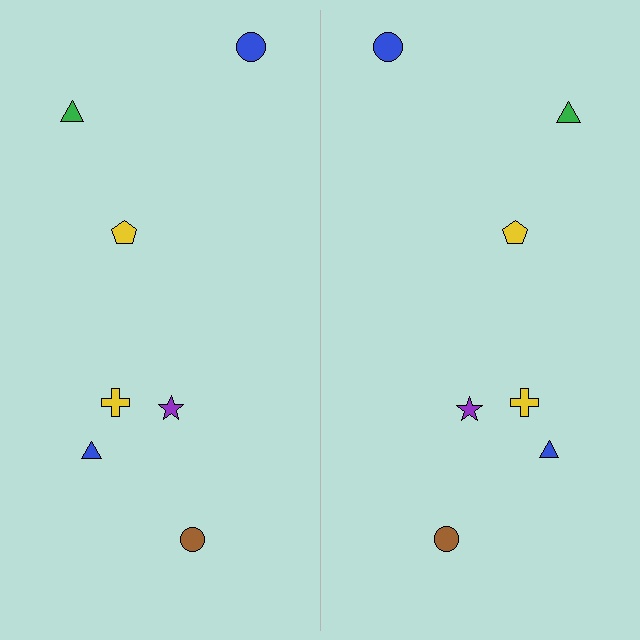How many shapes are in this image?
There are 14 shapes in this image.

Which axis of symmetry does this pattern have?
The pattern has a vertical axis of symmetry running through the center of the image.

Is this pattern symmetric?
Yes, this pattern has bilateral (reflection) symmetry.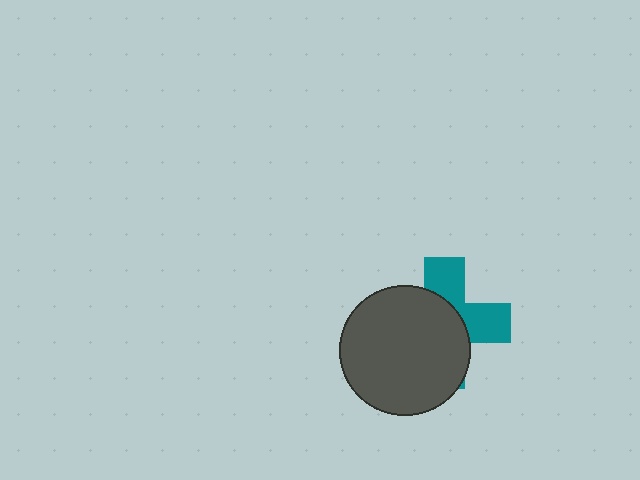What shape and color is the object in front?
The object in front is a dark gray circle.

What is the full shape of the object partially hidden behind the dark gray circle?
The partially hidden object is a teal cross.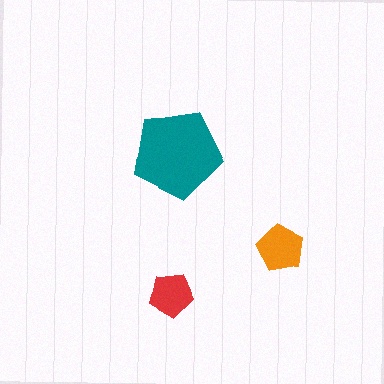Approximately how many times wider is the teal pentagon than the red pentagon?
About 2 times wider.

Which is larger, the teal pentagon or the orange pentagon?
The teal one.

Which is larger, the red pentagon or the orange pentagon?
The orange one.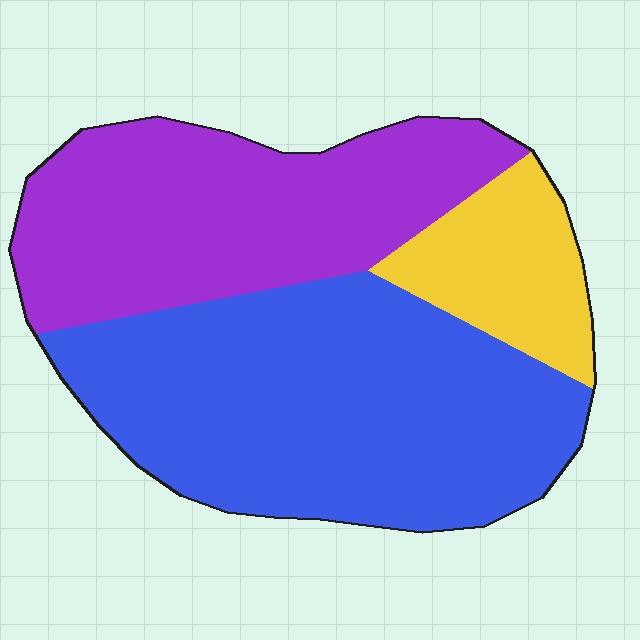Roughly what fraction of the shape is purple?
Purple covers around 35% of the shape.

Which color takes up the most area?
Blue, at roughly 50%.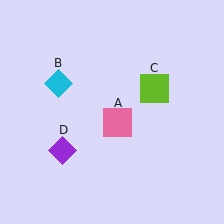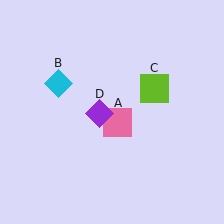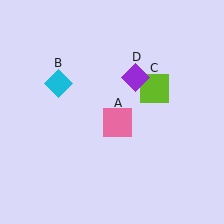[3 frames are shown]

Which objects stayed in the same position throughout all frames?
Pink square (object A) and cyan diamond (object B) and lime square (object C) remained stationary.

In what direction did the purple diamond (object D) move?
The purple diamond (object D) moved up and to the right.